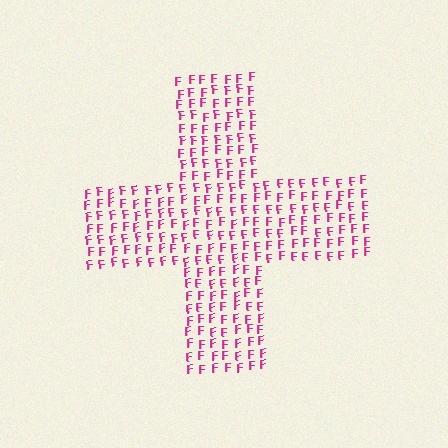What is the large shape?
The large shape is a cross.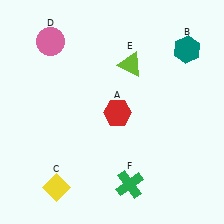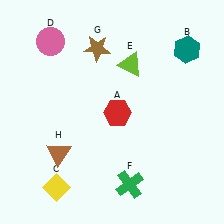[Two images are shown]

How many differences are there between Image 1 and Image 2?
There are 2 differences between the two images.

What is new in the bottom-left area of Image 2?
A brown triangle (H) was added in the bottom-left area of Image 2.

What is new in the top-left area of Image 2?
A brown star (G) was added in the top-left area of Image 2.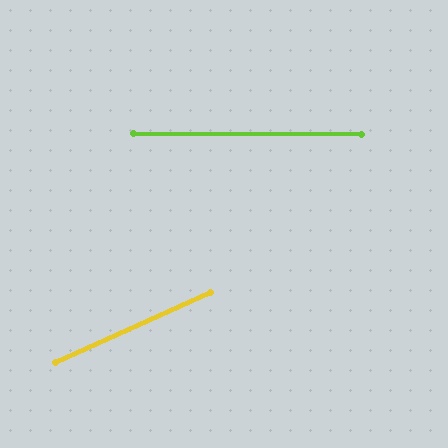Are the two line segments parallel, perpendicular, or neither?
Neither parallel nor perpendicular — they differ by about 25°.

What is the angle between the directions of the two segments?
Approximately 25 degrees.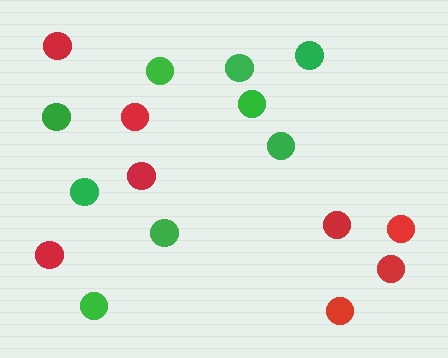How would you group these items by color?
There are 2 groups: one group of red circles (8) and one group of green circles (9).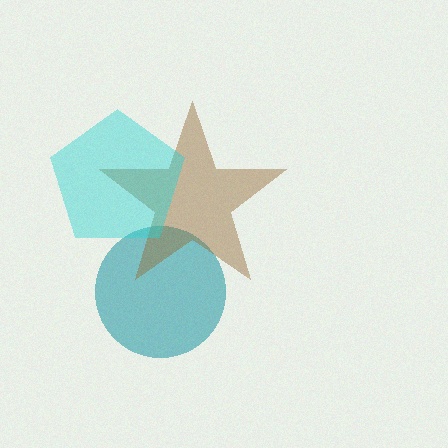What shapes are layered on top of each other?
The layered shapes are: a teal circle, a brown star, a cyan pentagon.